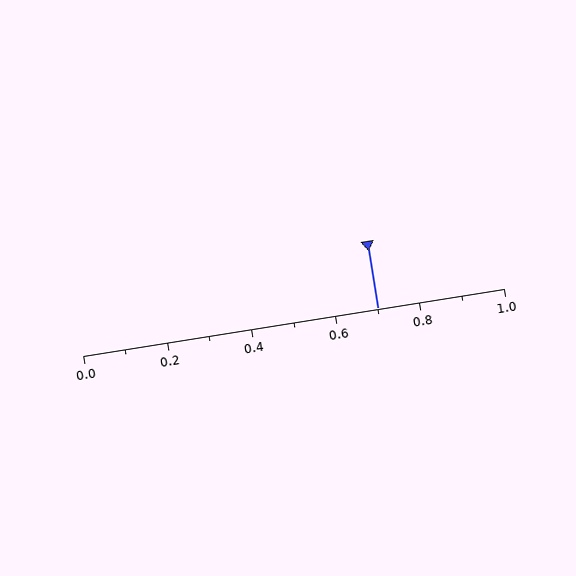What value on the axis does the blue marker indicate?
The marker indicates approximately 0.7.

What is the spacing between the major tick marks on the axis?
The major ticks are spaced 0.2 apart.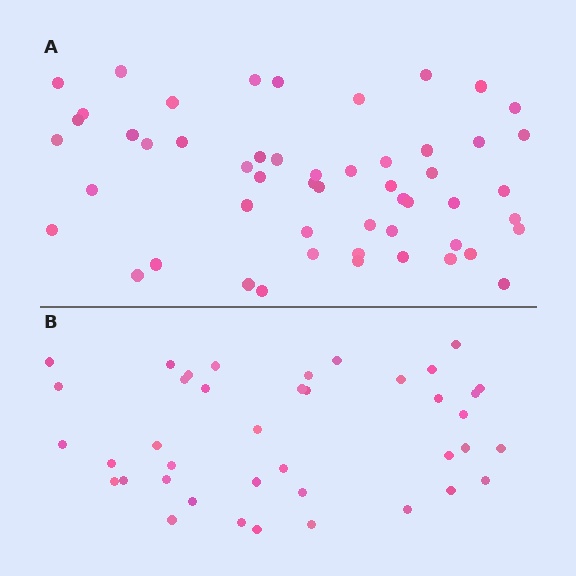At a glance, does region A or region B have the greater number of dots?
Region A (the top region) has more dots.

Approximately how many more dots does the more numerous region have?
Region A has approximately 15 more dots than region B.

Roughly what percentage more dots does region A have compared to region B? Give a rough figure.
About 30% more.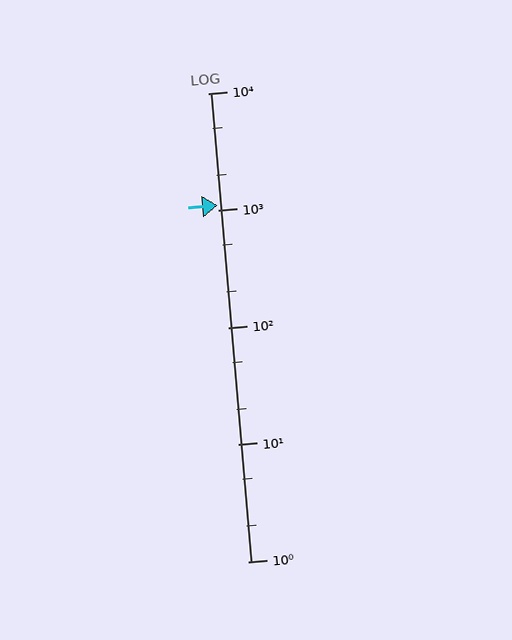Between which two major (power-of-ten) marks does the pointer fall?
The pointer is between 1000 and 10000.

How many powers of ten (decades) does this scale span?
The scale spans 4 decades, from 1 to 10000.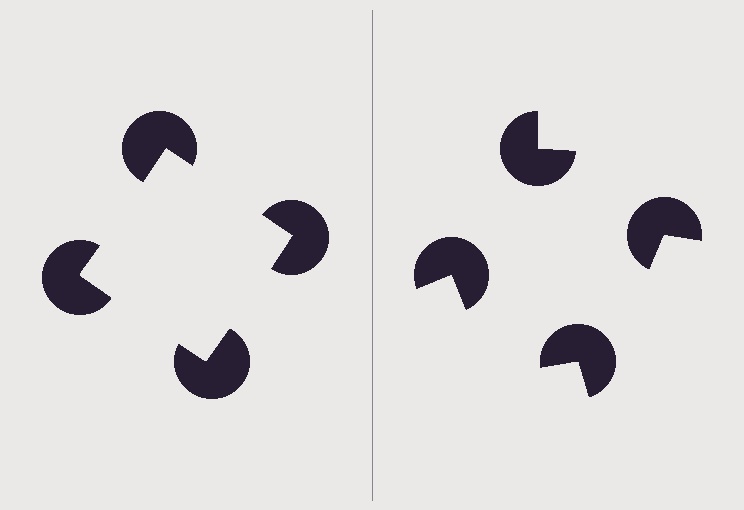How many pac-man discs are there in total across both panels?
8 — 4 on each side.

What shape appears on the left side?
An illusory square.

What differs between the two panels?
The pac-man discs are positioned identically on both sides; only the wedge orientations differ. On the left they align to a square; on the right they are misaligned.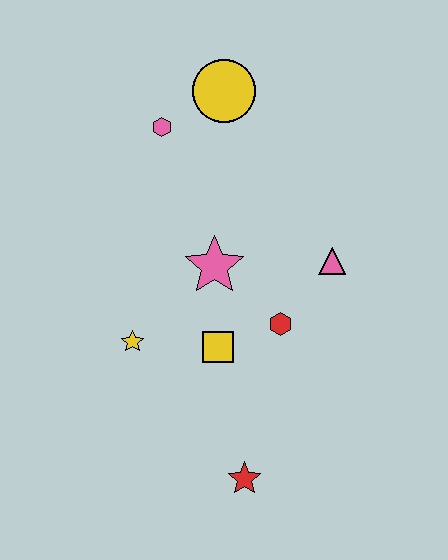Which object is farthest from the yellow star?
The yellow circle is farthest from the yellow star.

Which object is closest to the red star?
The yellow square is closest to the red star.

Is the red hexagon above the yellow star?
Yes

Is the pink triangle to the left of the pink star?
No